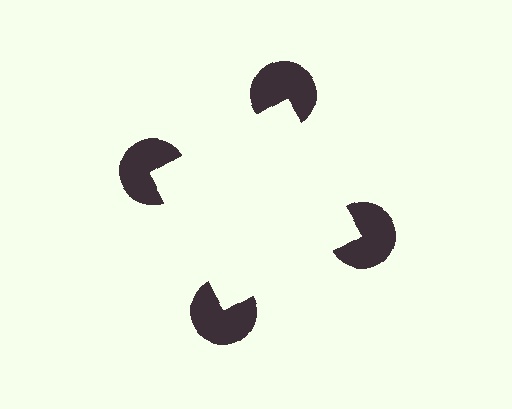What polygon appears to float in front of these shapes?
An illusory square — its edges are inferred from the aligned wedge cuts in the pac-man discs, not physically drawn.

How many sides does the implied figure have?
4 sides.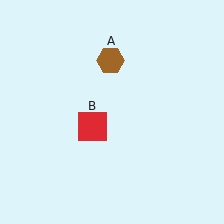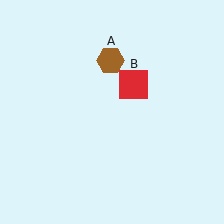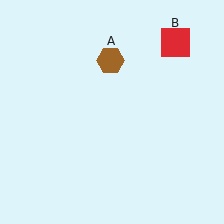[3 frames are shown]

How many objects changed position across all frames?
1 object changed position: red square (object B).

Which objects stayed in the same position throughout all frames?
Brown hexagon (object A) remained stationary.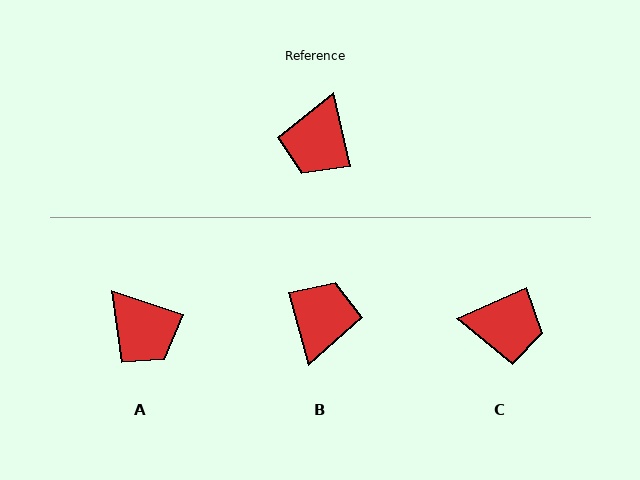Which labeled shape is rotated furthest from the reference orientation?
B, about 177 degrees away.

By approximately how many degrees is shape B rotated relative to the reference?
Approximately 177 degrees clockwise.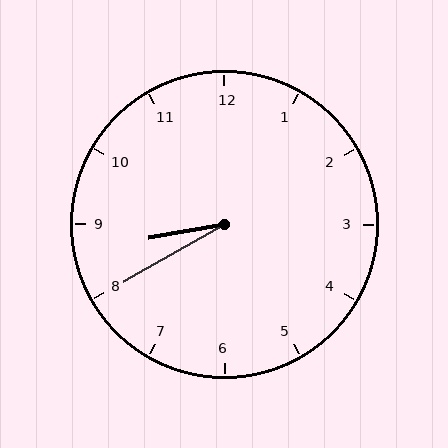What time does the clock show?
8:40.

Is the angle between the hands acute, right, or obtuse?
It is acute.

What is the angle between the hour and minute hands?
Approximately 20 degrees.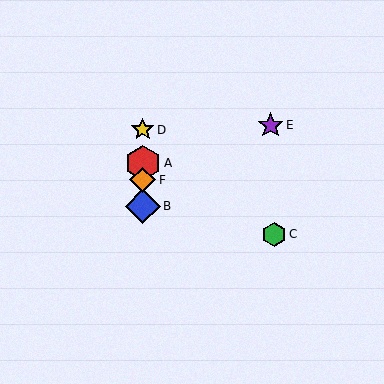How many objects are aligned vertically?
4 objects (A, B, D, F) are aligned vertically.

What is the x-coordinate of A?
Object A is at x≈143.